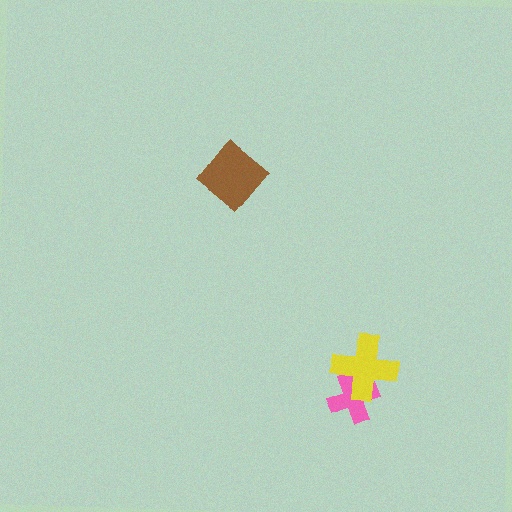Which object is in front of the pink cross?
The yellow cross is in front of the pink cross.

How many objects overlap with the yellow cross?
1 object overlaps with the yellow cross.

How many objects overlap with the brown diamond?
0 objects overlap with the brown diamond.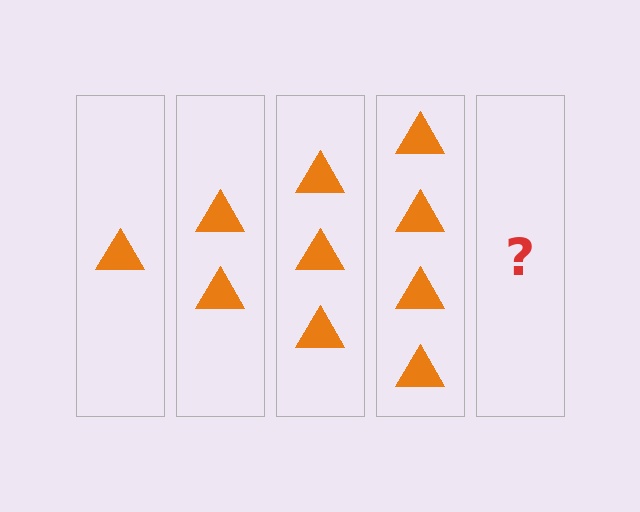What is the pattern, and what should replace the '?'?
The pattern is that each step adds one more triangle. The '?' should be 5 triangles.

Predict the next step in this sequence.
The next step is 5 triangles.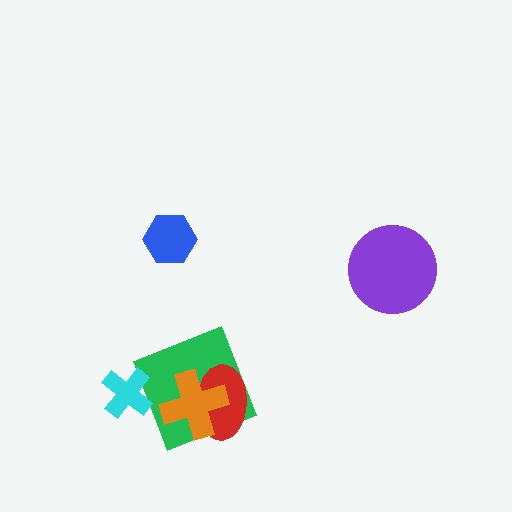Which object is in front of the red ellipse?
The orange cross is in front of the red ellipse.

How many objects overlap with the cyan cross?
0 objects overlap with the cyan cross.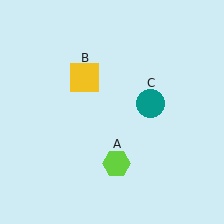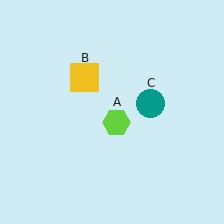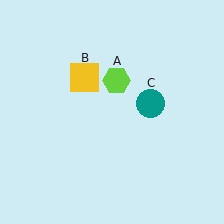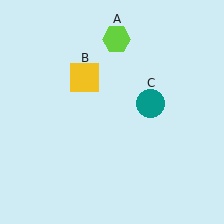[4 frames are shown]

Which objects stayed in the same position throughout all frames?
Yellow square (object B) and teal circle (object C) remained stationary.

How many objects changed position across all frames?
1 object changed position: lime hexagon (object A).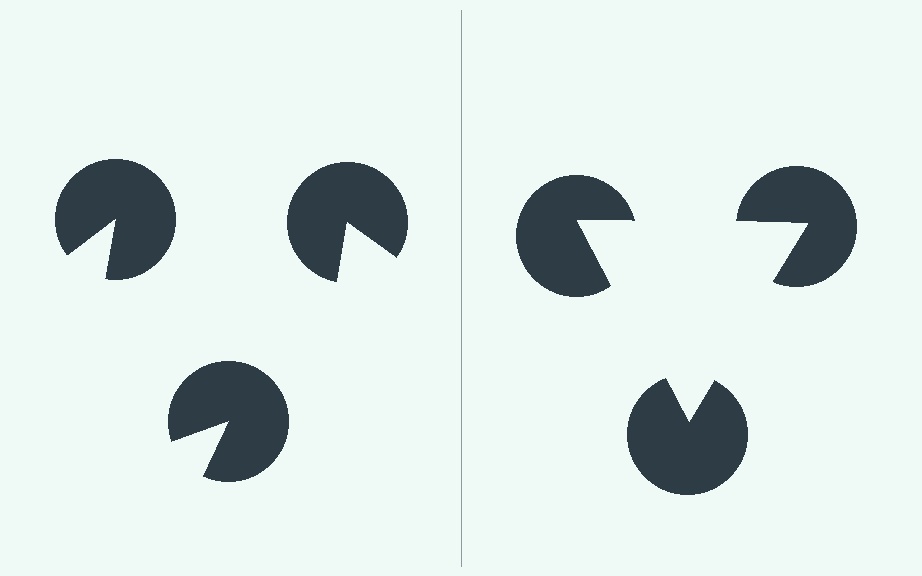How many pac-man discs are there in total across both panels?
6 — 3 on each side.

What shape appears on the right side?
An illusory triangle.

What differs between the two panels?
The pac-man discs are positioned identically on both sides; only the wedge orientations differ. On the right they align to a triangle; on the left they are misaligned.